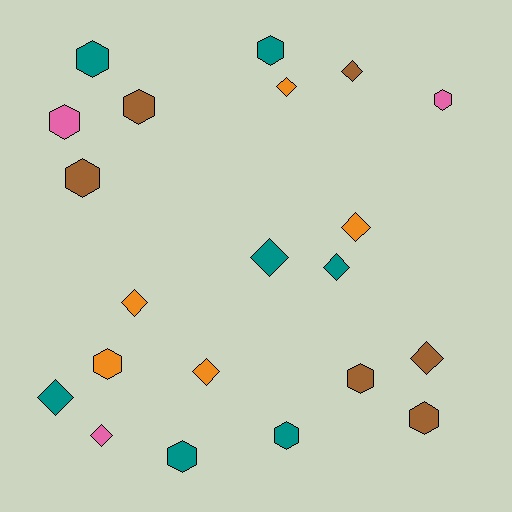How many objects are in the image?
There are 21 objects.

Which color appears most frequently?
Teal, with 7 objects.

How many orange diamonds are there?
There are 4 orange diamonds.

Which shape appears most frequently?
Hexagon, with 11 objects.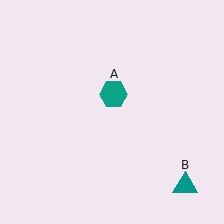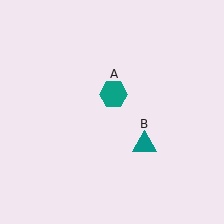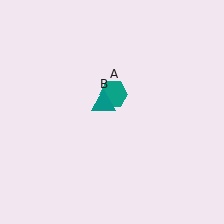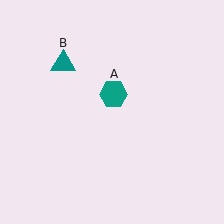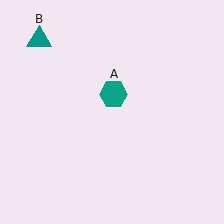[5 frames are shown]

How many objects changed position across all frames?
1 object changed position: teal triangle (object B).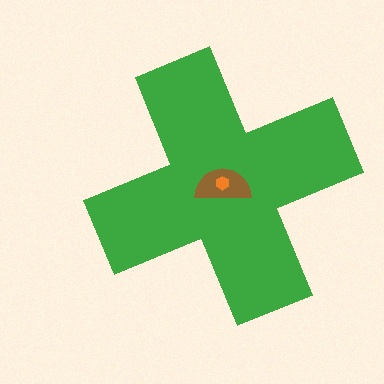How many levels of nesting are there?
3.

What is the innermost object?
The orange hexagon.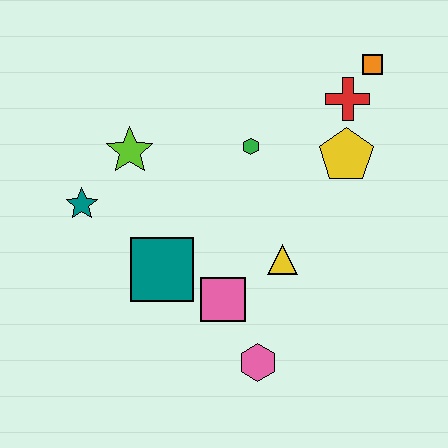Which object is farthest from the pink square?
The orange square is farthest from the pink square.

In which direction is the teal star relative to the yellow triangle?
The teal star is to the left of the yellow triangle.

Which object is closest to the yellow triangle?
The pink square is closest to the yellow triangle.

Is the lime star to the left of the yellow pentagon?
Yes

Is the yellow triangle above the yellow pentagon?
No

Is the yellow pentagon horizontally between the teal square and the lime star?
No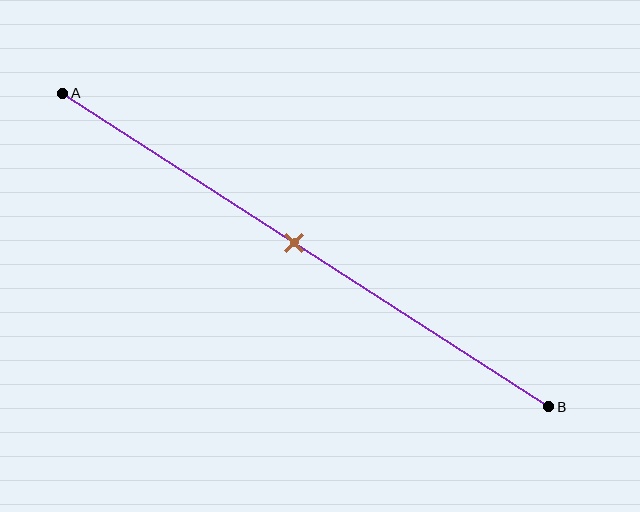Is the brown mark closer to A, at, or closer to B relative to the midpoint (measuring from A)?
The brown mark is approximately at the midpoint of segment AB.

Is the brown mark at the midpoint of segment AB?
Yes, the mark is approximately at the midpoint.